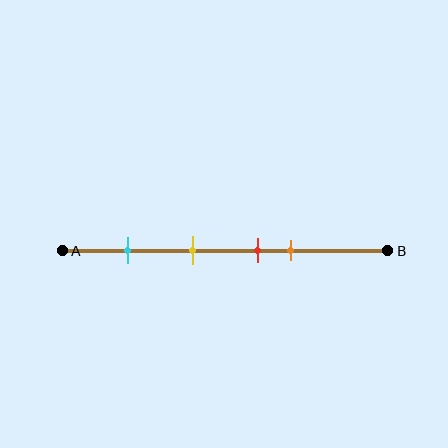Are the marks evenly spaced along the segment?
No, the marks are not evenly spaced.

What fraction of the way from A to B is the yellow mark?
The yellow mark is approximately 40% (0.4) of the way from A to B.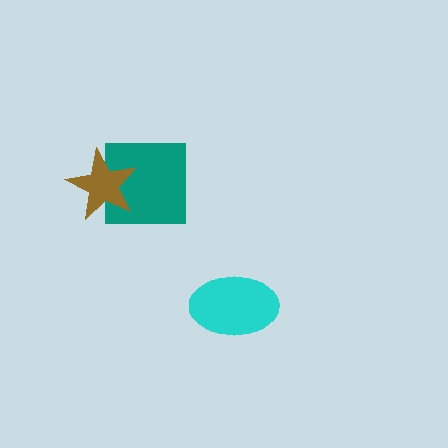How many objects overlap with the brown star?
1 object overlaps with the brown star.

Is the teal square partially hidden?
Yes, it is partially covered by another shape.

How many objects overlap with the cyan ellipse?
0 objects overlap with the cyan ellipse.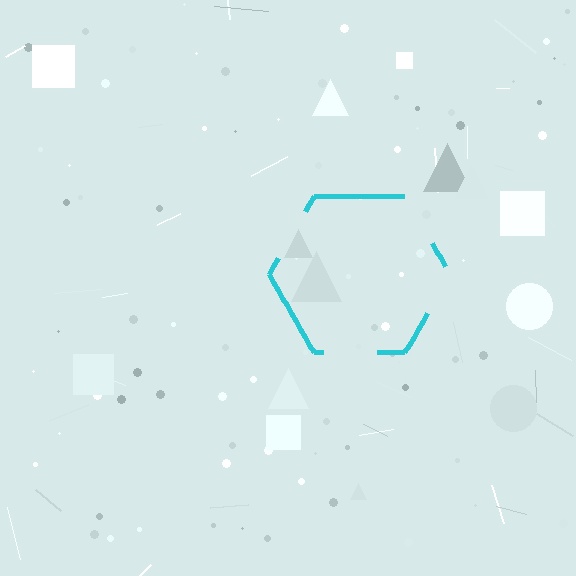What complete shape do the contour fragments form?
The contour fragments form a hexagon.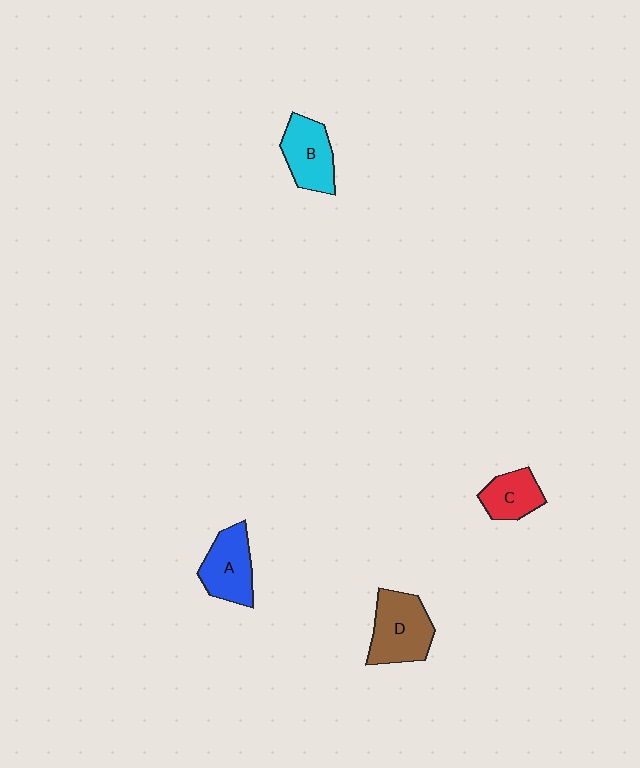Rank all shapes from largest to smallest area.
From largest to smallest: D (brown), A (blue), B (cyan), C (red).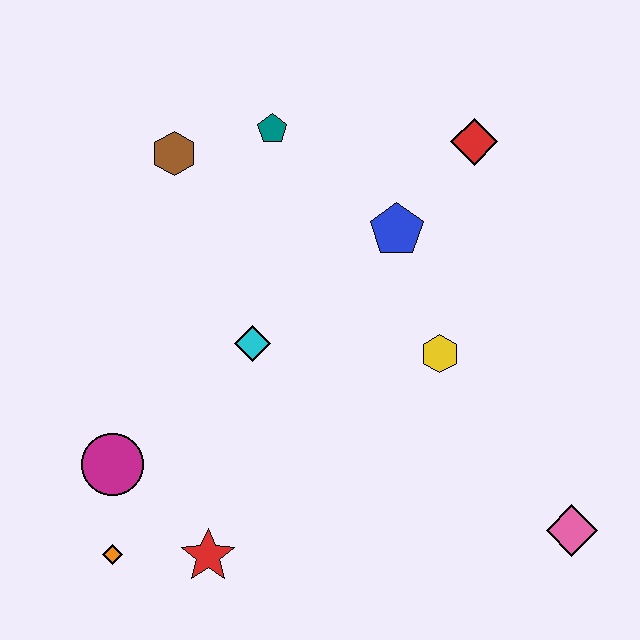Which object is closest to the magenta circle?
The orange diamond is closest to the magenta circle.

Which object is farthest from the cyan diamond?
The pink diamond is farthest from the cyan diamond.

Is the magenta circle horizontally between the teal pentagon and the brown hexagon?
No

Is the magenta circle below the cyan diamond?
Yes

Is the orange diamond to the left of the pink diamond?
Yes